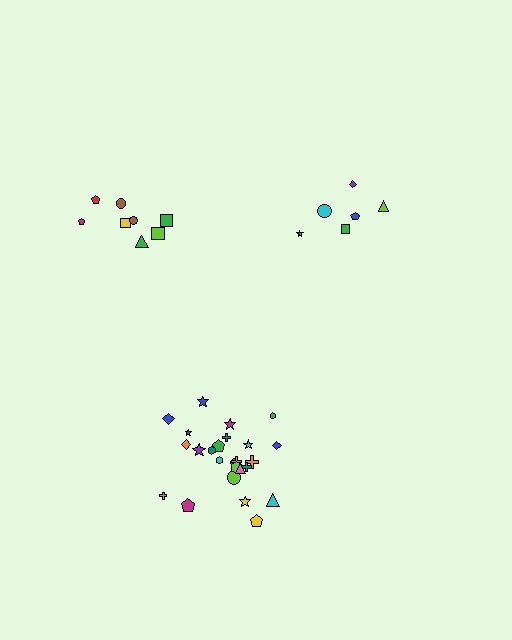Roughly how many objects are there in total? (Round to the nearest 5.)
Roughly 40 objects in total.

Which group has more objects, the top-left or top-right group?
The top-left group.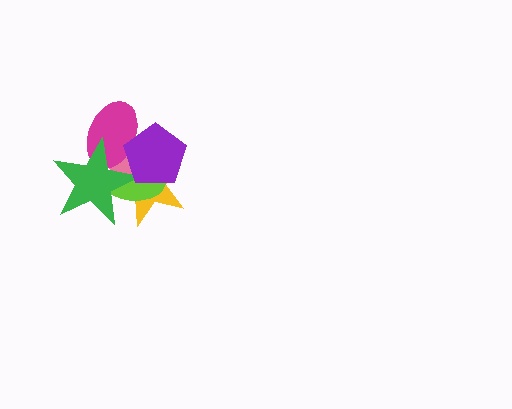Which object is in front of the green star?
The purple pentagon is in front of the green star.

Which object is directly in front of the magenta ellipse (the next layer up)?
The green star is directly in front of the magenta ellipse.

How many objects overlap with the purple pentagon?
5 objects overlap with the purple pentagon.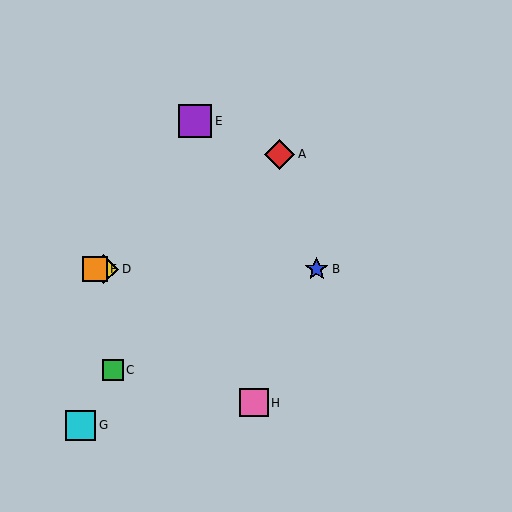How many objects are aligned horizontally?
3 objects (B, D, F) are aligned horizontally.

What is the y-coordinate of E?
Object E is at y≈121.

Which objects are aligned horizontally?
Objects B, D, F are aligned horizontally.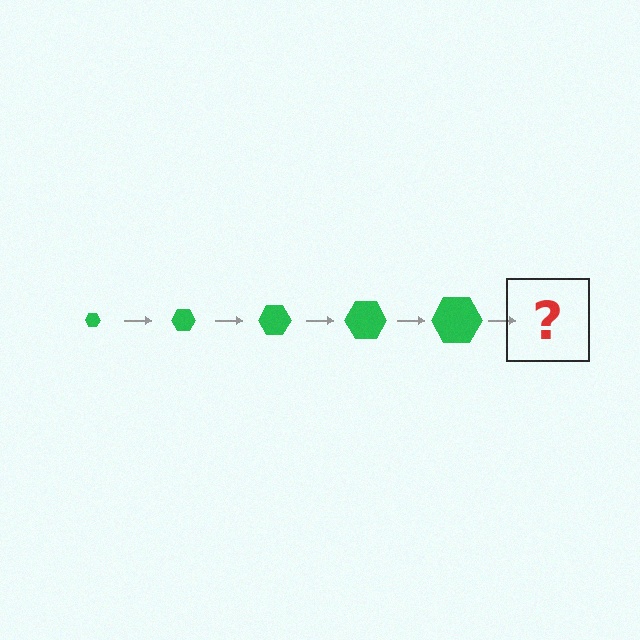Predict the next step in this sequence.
The next step is a green hexagon, larger than the previous one.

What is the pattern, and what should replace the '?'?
The pattern is that the hexagon gets progressively larger each step. The '?' should be a green hexagon, larger than the previous one.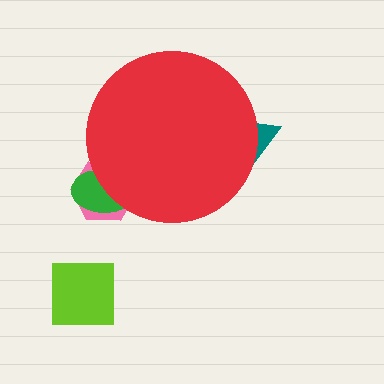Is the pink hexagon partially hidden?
Yes, the pink hexagon is partially hidden behind the red circle.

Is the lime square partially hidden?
No, the lime square is fully visible.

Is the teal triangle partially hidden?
Yes, the teal triangle is partially hidden behind the red circle.